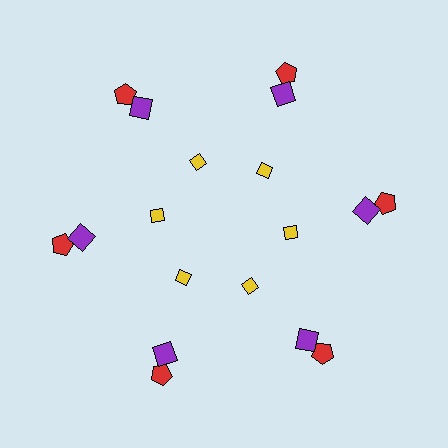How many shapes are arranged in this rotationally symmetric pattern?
There are 18 shapes, arranged in 6 groups of 3.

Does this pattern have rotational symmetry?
Yes, this pattern has 6-fold rotational symmetry. It looks the same after rotating 60 degrees around the center.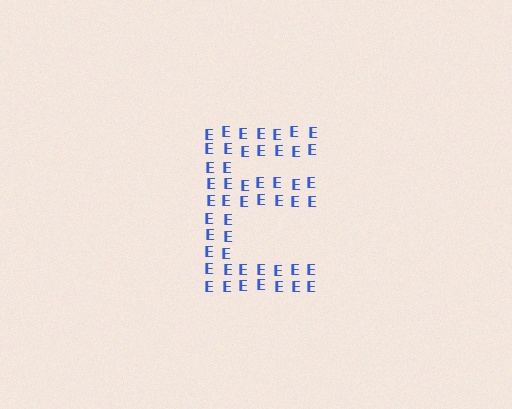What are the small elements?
The small elements are letter E's.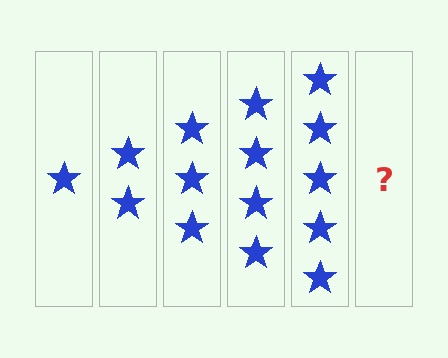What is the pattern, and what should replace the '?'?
The pattern is that each step adds one more star. The '?' should be 6 stars.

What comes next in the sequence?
The next element should be 6 stars.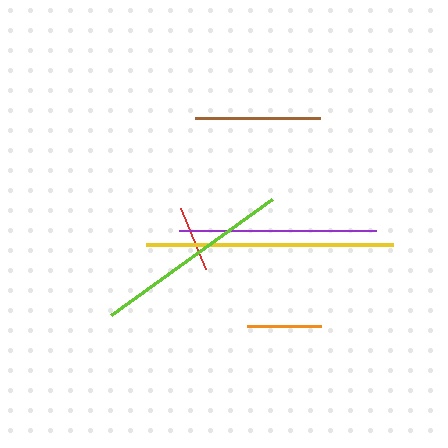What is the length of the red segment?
The red segment is approximately 65 pixels long.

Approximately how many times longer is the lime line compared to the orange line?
The lime line is approximately 2.7 times the length of the orange line.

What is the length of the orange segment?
The orange segment is approximately 73 pixels long.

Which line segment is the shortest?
The red line is the shortest at approximately 65 pixels.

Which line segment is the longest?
The yellow line is the longest at approximately 247 pixels.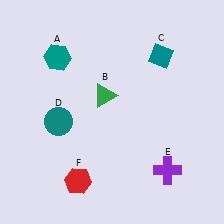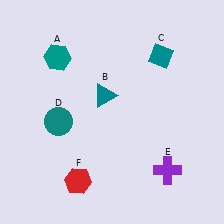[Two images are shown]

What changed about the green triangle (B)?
In Image 1, B is green. In Image 2, it changed to teal.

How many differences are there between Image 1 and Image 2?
There is 1 difference between the two images.